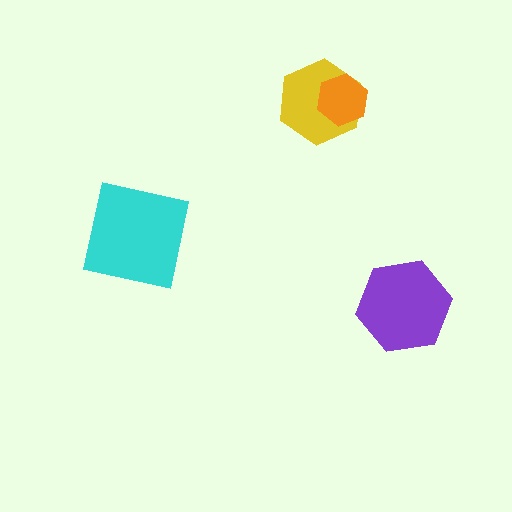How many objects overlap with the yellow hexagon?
1 object overlaps with the yellow hexagon.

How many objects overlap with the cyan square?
0 objects overlap with the cyan square.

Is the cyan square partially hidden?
No, no other shape covers it.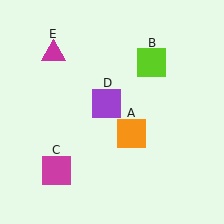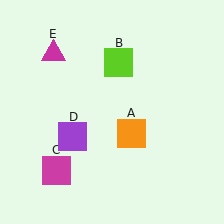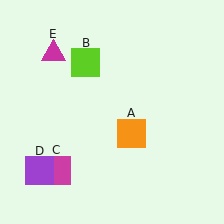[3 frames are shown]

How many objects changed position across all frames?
2 objects changed position: lime square (object B), purple square (object D).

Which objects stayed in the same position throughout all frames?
Orange square (object A) and magenta square (object C) and magenta triangle (object E) remained stationary.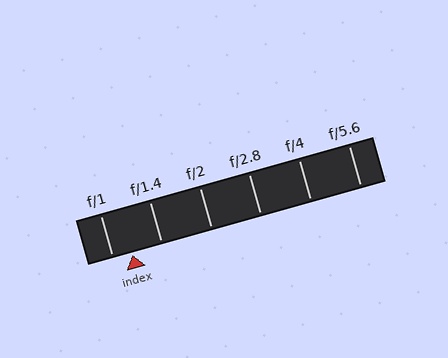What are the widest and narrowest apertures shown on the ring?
The widest aperture shown is f/1 and the narrowest is f/5.6.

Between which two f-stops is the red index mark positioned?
The index mark is between f/1 and f/1.4.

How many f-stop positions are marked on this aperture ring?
There are 6 f-stop positions marked.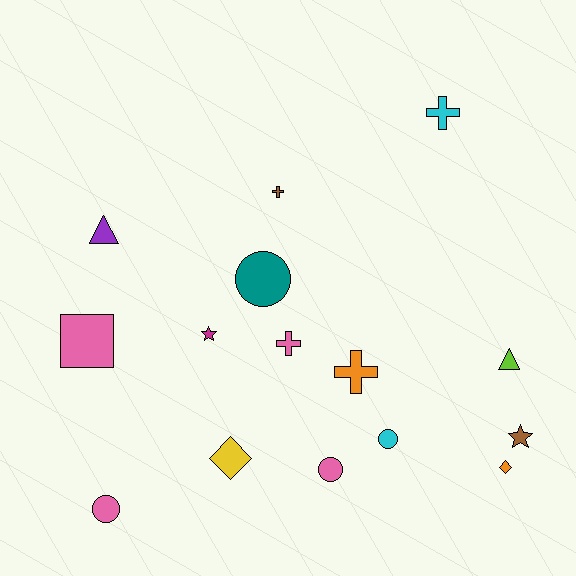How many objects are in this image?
There are 15 objects.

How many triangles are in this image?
There are 2 triangles.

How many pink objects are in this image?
There are 4 pink objects.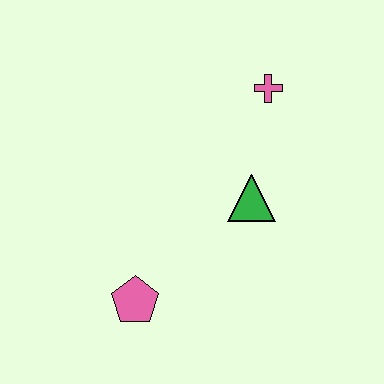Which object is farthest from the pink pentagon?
The pink cross is farthest from the pink pentagon.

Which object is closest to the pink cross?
The green triangle is closest to the pink cross.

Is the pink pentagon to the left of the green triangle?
Yes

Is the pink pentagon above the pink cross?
No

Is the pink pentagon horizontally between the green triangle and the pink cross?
No